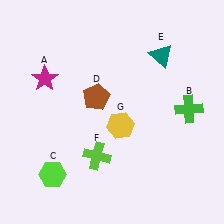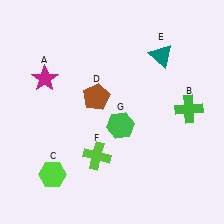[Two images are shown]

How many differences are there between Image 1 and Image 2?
There is 1 difference between the two images.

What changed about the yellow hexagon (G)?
In Image 1, G is yellow. In Image 2, it changed to green.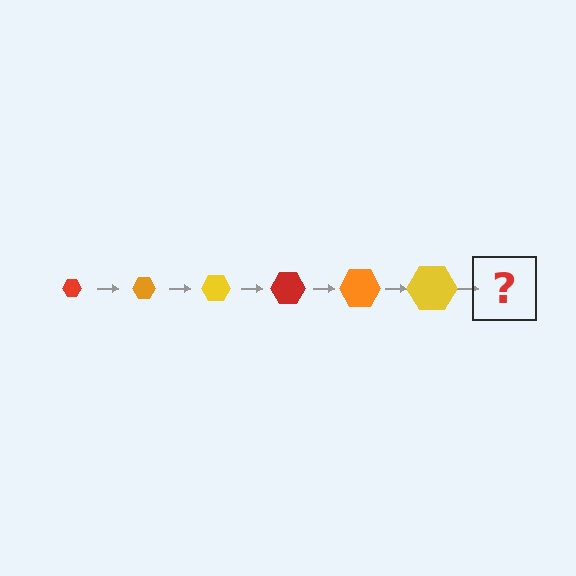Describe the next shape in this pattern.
It should be a red hexagon, larger than the previous one.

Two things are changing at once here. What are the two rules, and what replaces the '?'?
The two rules are that the hexagon grows larger each step and the color cycles through red, orange, and yellow. The '?' should be a red hexagon, larger than the previous one.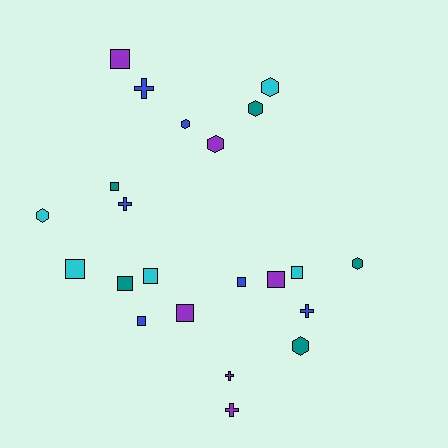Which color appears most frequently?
Blue, with 6 objects.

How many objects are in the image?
There are 22 objects.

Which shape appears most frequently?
Square, with 10 objects.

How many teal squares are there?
There are 2 teal squares.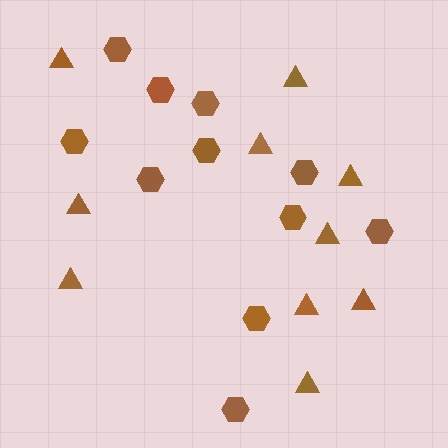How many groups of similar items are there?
There are 2 groups: one group of hexagons (11) and one group of triangles (10).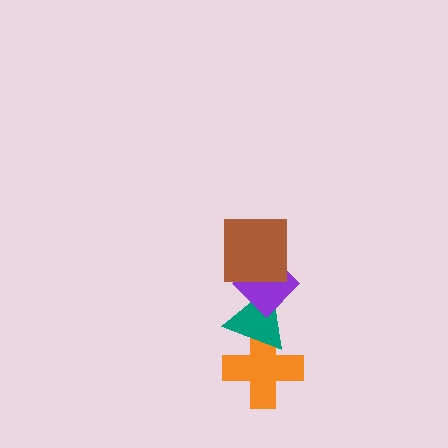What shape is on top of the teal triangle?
The purple diamond is on top of the teal triangle.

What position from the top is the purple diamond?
The purple diamond is 2nd from the top.